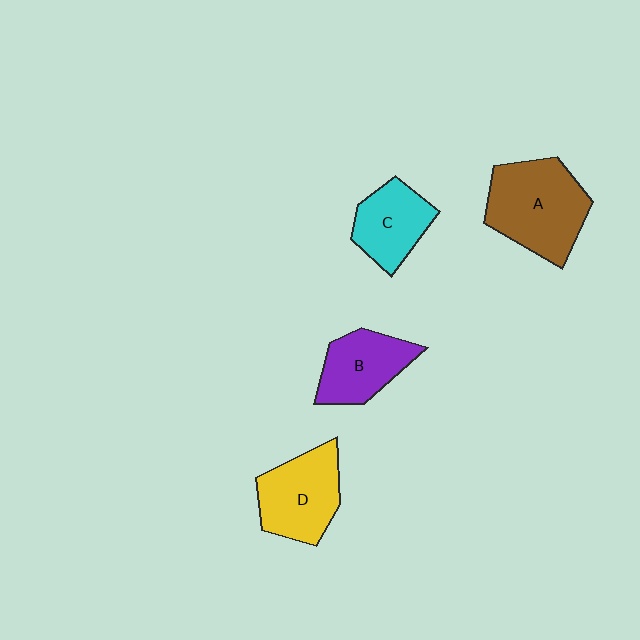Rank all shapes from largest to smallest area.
From largest to smallest: A (brown), D (yellow), B (purple), C (cyan).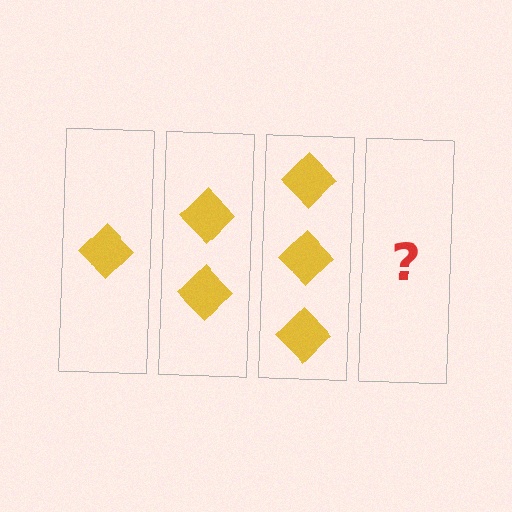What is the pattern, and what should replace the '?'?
The pattern is that each step adds one more diamond. The '?' should be 4 diamonds.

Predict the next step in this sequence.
The next step is 4 diamonds.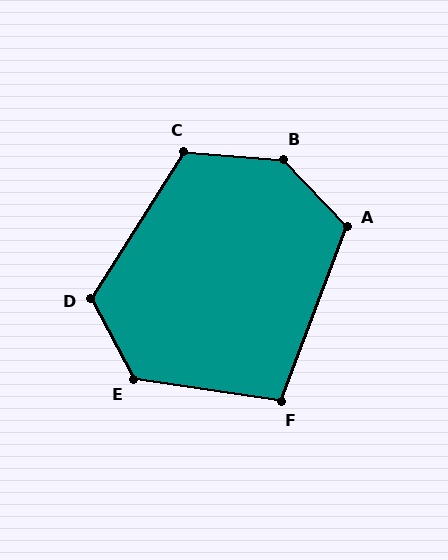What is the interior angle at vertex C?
Approximately 118 degrees (obtuse).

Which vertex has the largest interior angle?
B, at approximately 138 degrees.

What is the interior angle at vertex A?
Approximately 116 degrees (obtuse).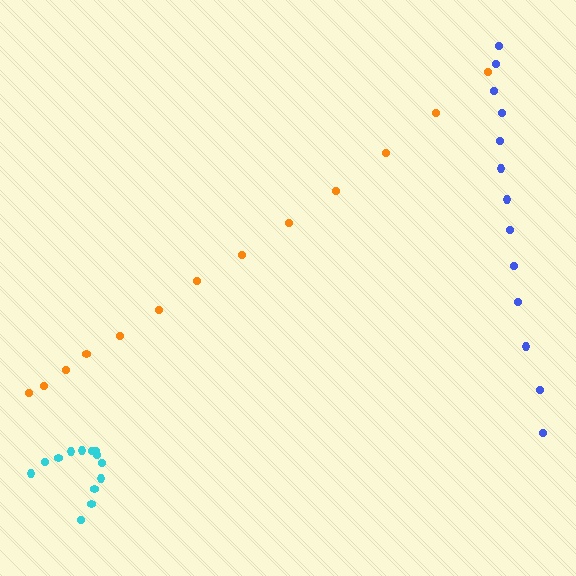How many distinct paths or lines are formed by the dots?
There are 3 distinct paths.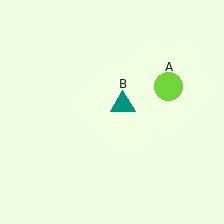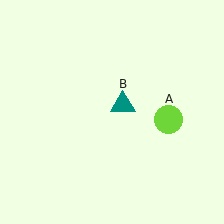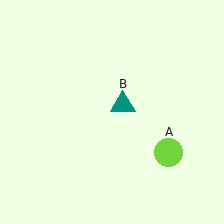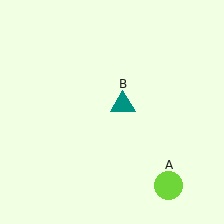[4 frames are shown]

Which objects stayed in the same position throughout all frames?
Teal triangle (object B) remained stationary.